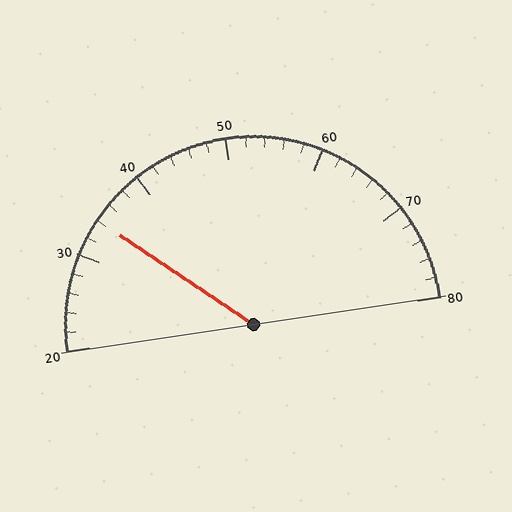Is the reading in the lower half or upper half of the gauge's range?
The reading is in the lower half of the range (20 to 80).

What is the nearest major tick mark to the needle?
The nearest major tick mark is 30.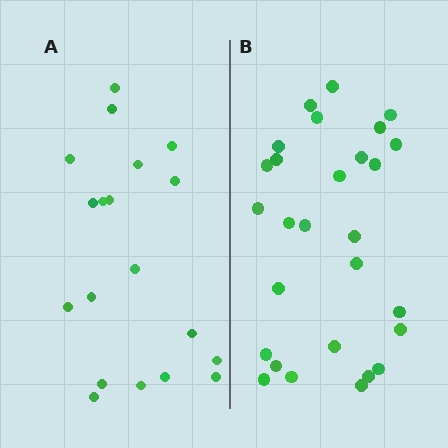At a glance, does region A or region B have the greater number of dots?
Region B (the right region) has more dots.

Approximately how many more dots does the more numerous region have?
Region B has roughly 8 or so more dots than region A.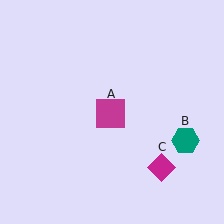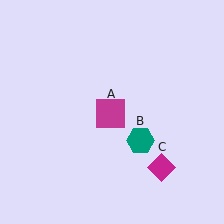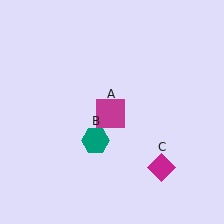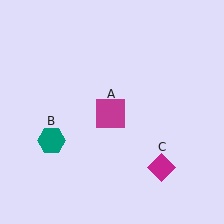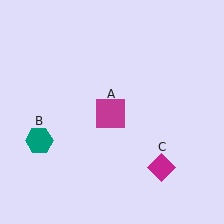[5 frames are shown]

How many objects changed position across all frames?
1 object changed position: teal hexagon (object B).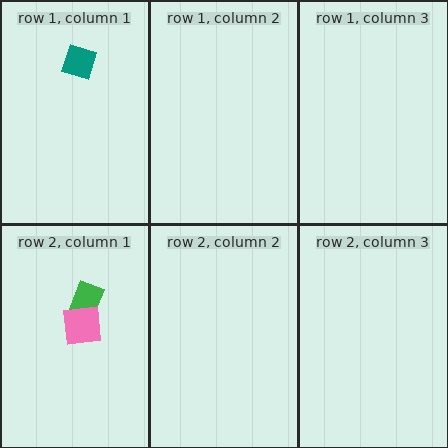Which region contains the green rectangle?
The row 2, column 1 region.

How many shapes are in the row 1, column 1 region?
1.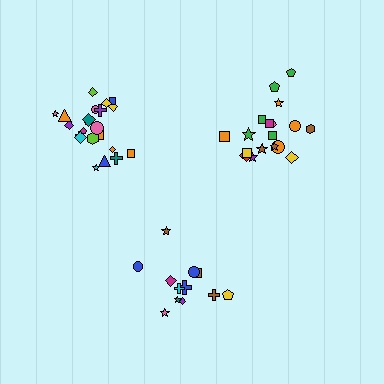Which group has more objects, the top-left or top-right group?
The top-left group.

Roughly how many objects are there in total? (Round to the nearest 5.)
Roughly 50 objects in total.